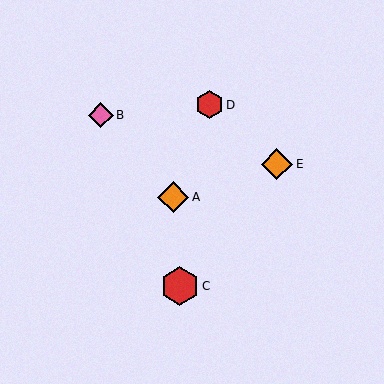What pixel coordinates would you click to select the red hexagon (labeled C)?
Click at (180, 286) to select the red hexagon C.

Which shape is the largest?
The red hexagon (labeled C) is the largest.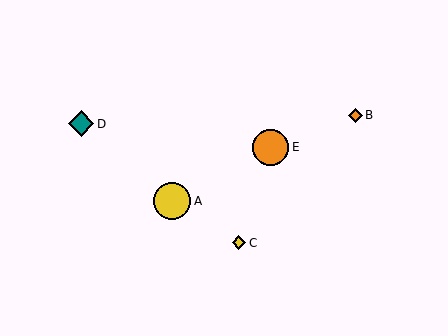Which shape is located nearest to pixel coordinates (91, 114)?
The teal diamond (labeled D) at (81, 124) is nearest to that location.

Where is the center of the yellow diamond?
The center of the yellow diamond is at (239, 243).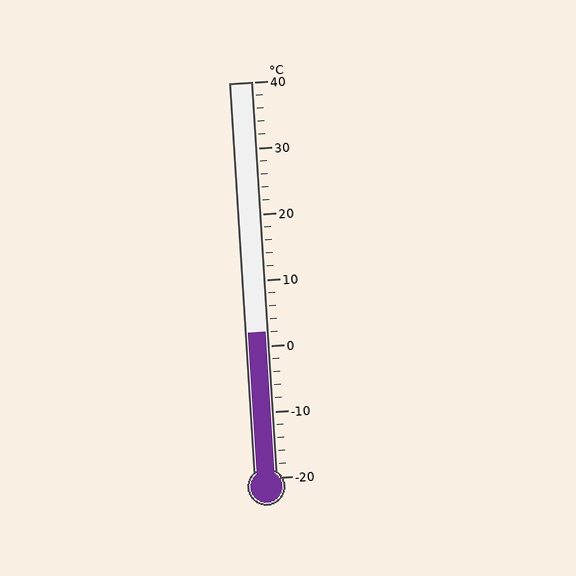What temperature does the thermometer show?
The thermometer shows approximately 2°C.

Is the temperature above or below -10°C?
The temperature is above -10°C.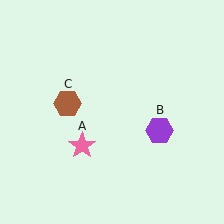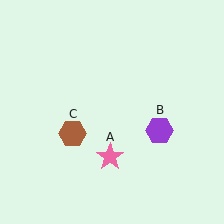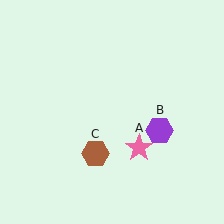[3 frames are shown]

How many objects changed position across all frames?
2 objects changed position: pink star (object A), brown hexagon (object C).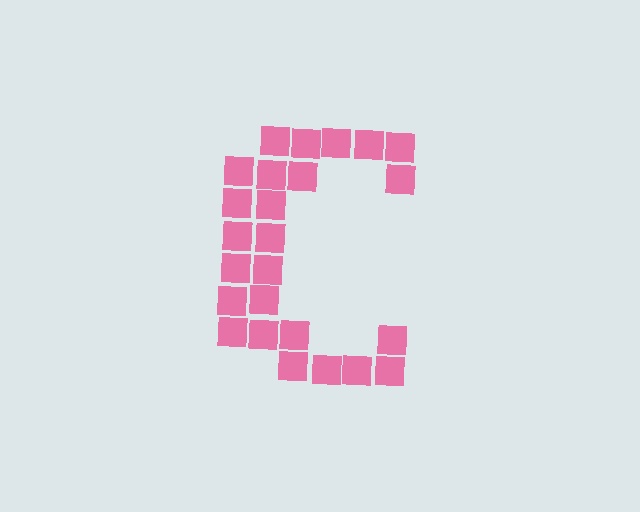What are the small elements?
The small elements are squares.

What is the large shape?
The large shape is the letter C.